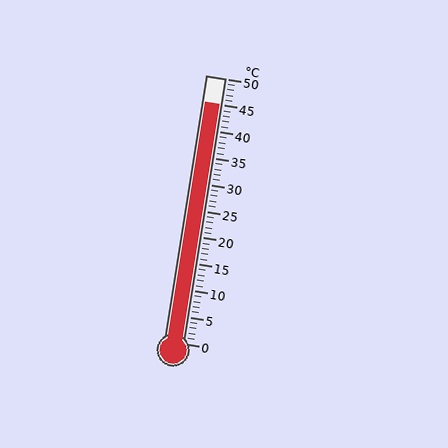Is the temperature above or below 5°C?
The temperature is above 5°C.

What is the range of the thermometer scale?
The thermometer scale ranges from 0°C to 50°C.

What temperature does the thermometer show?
The thermometer shows approximately 45°C.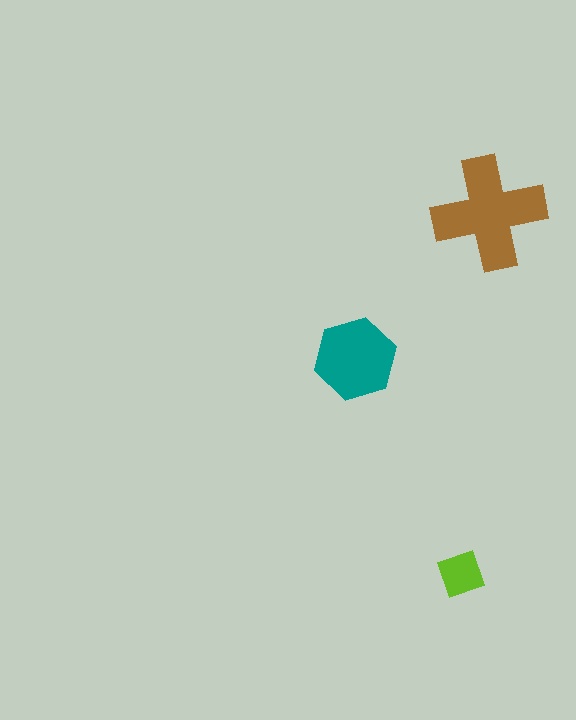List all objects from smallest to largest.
The lime diamond, the teal hexagon, the brown cross.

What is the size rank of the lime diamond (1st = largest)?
3rd.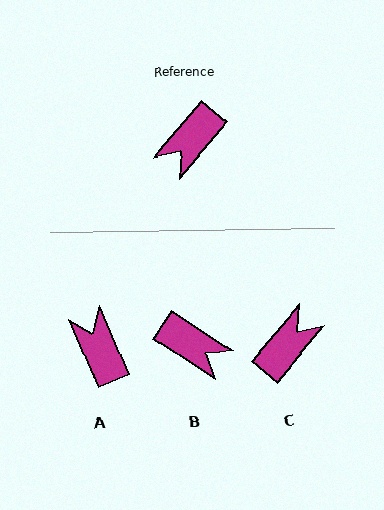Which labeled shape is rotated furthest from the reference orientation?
C, about 180 degrees away.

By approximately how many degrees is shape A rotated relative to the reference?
Approximately 117 degrees clockwise.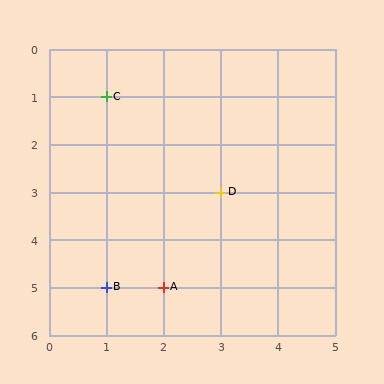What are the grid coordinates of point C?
Point C is at grid coordinates (1, 1).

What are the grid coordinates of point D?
Point D is at grid coordinates (3, 3).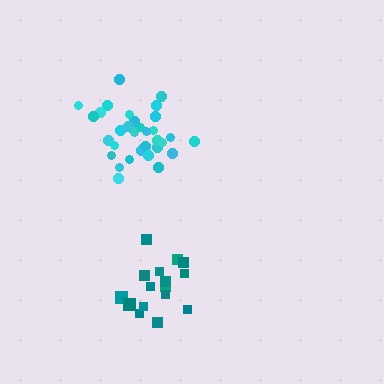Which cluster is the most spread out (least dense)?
Teal.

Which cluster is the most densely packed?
Cyan.